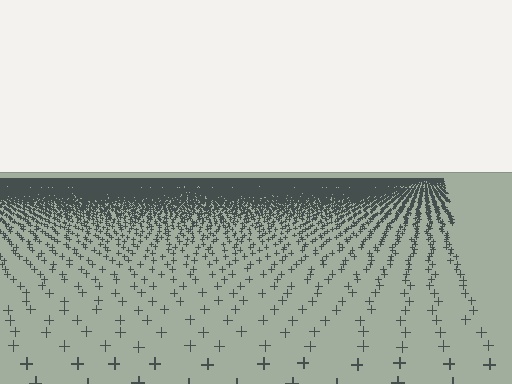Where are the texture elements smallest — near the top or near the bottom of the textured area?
Near the top.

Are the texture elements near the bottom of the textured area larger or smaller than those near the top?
Larger. Near the bottom, elements are closer to the viewer and appear at a bigger on-screen size.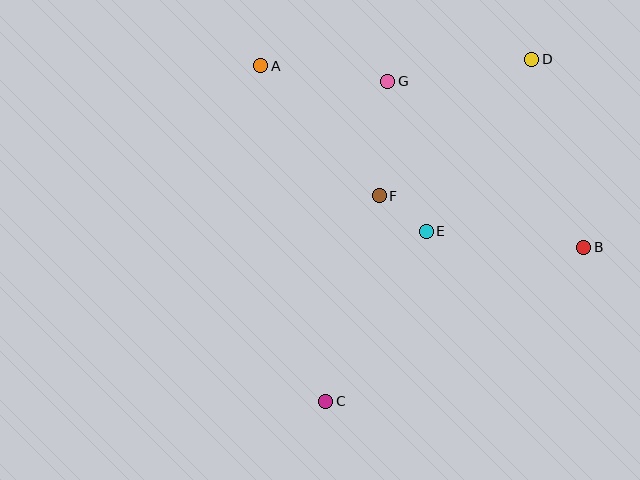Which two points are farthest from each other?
Points C and D are farthest from each other.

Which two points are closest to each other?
Points E and F are closest to each other.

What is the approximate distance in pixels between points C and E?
The distance between C and E is approximately 198 pixels.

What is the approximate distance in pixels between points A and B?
The distance between A and B is approximately 370 pixels.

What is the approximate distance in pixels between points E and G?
The distance between E and G is approximately 155 pixels.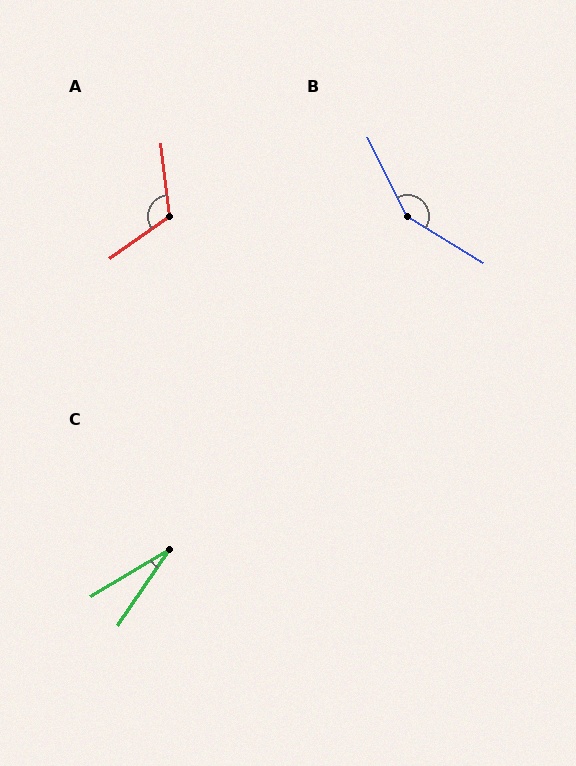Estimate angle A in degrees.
Approximately 119 degrees.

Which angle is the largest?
B, at approximately 148 degrees.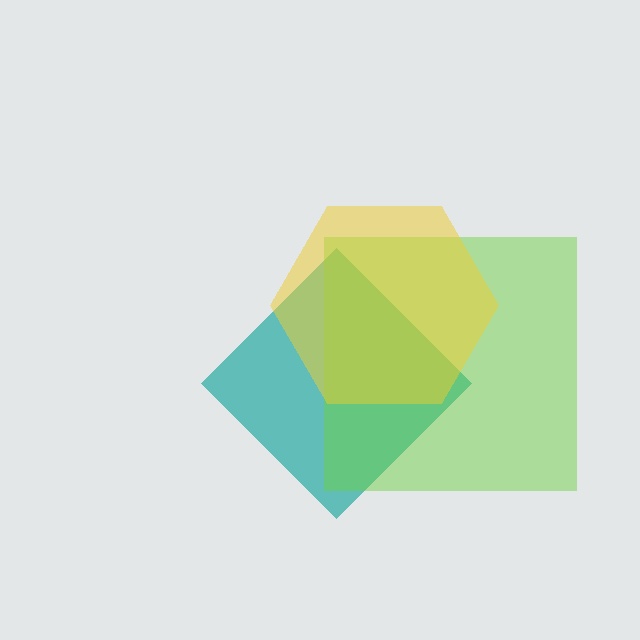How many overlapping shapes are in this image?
There are 3 overlapping shapes in the image.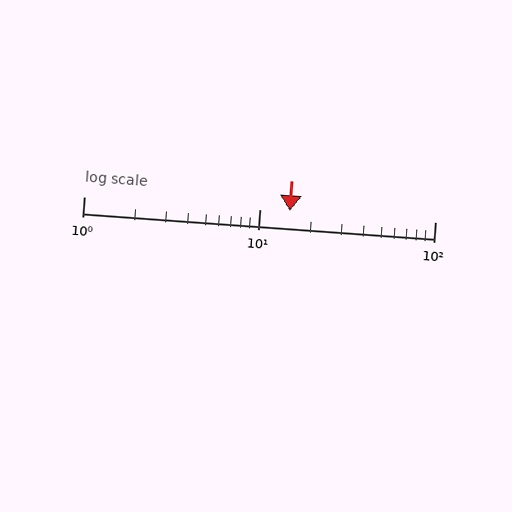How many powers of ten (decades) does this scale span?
The scale spans 2 decades, from 1 to 100.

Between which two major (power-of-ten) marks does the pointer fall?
The pointer is between 10 and 100.